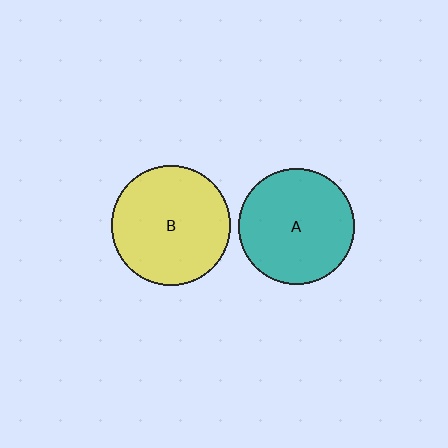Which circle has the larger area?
Circle B (yellow).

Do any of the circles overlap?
No, none of the circles overlap.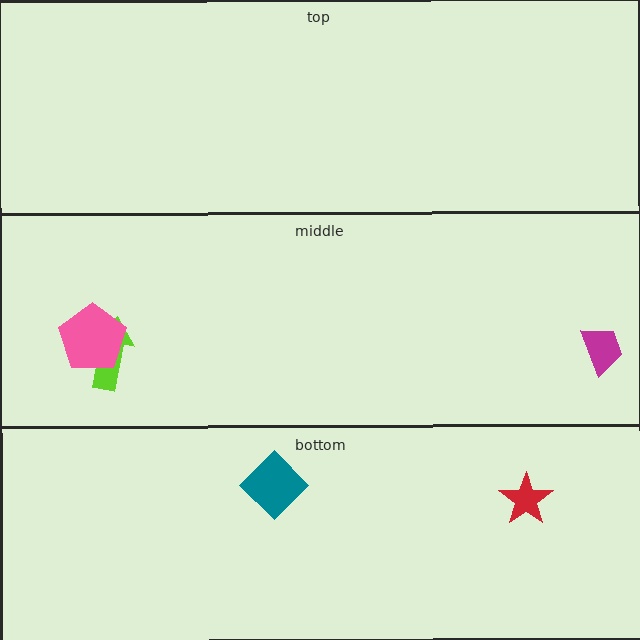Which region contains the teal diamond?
The bottom region.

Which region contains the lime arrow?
The middle region.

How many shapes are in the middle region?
3.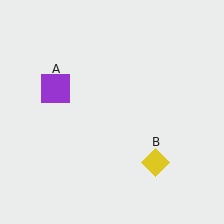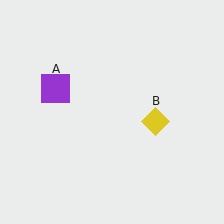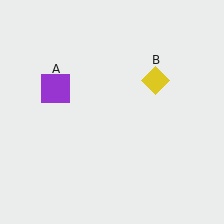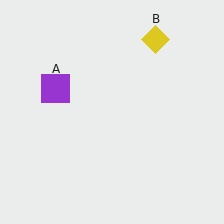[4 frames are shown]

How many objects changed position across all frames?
1 object changed position: yellow diamond (object B).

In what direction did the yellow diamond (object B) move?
The yellow diamond (object B) moved up.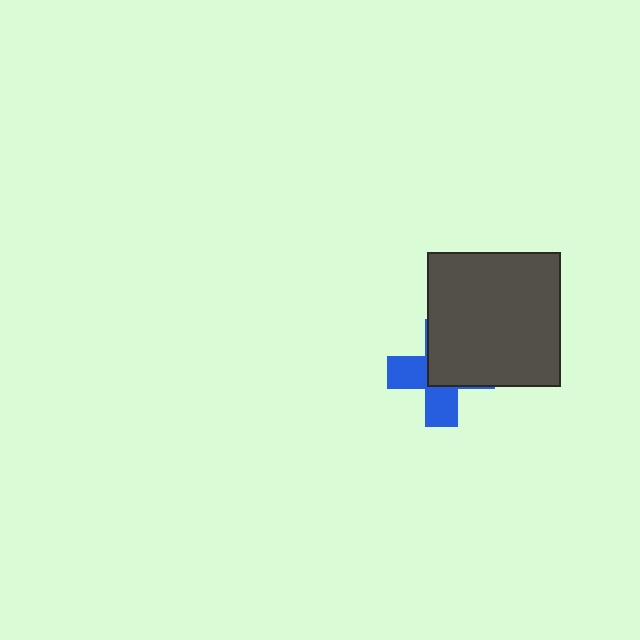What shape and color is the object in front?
The object in front is a dark gray square.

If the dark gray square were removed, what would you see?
You would see the complete blue cross.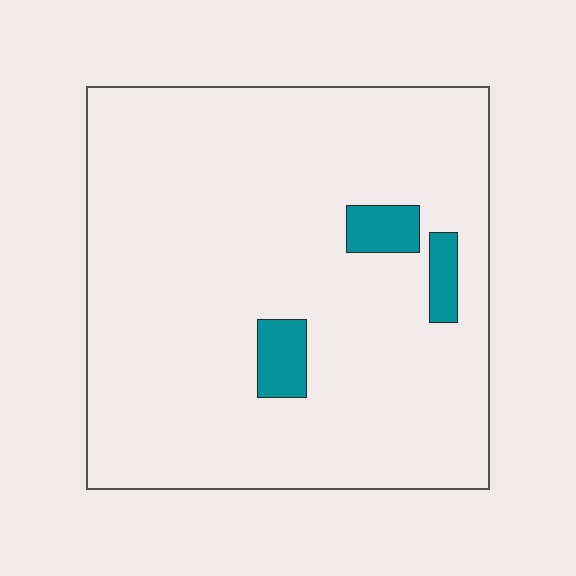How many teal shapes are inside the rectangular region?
3.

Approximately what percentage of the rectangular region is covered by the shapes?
Approximately 5%.